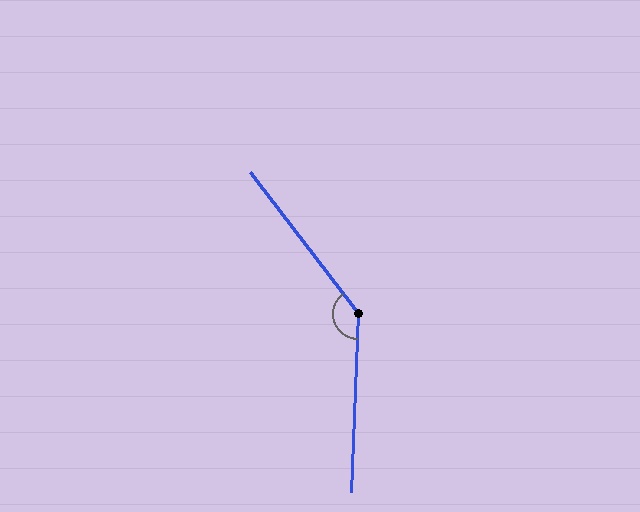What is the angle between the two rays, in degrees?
Approximately 140 degrees.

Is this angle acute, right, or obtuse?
It is obtuse.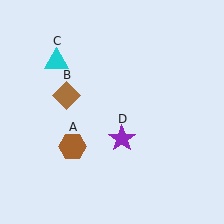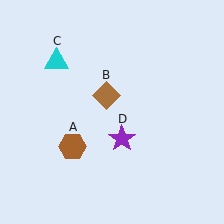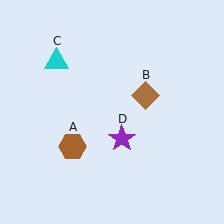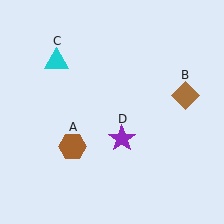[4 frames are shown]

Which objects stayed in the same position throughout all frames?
Brown hexagon (object A) and cyan triangle (object C) and purple star (object D) remained stationary.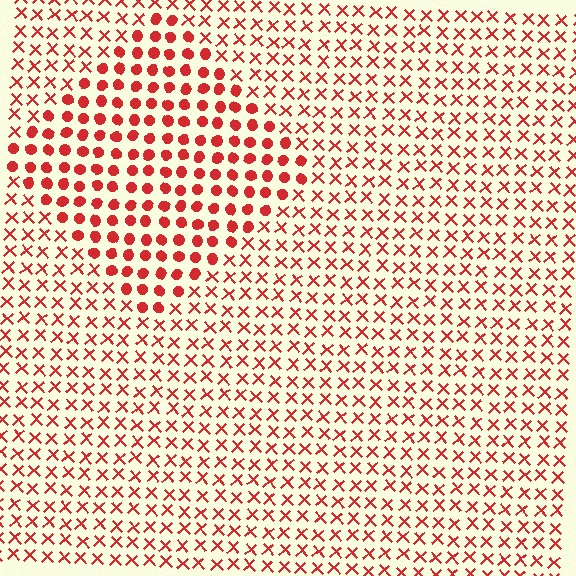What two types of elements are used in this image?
The image uses circles inside the diamond region and X marks outside it.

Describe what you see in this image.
The image is filled with small red elements arranged in a uniform grid. A diamond-shaped region contains circles, while the surrounding area contains X marks. The boundary is defined purely by the change in element shape.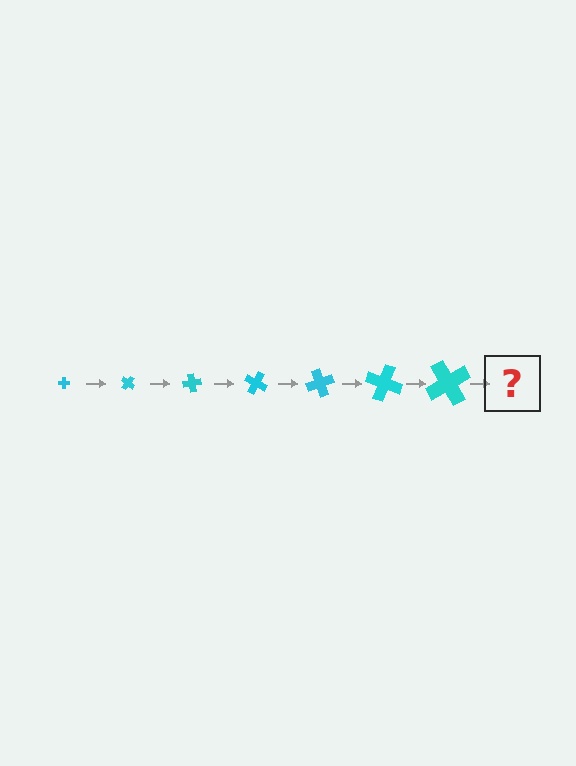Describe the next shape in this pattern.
It should be a cross, larger than the previous one and rotated 280 degrees from the start.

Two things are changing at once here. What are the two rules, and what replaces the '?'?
The two rules are that the cross grows larger each step and it rotates 40 degrees each step. The '?' should be a cross, larger than the previous one and rotated 280 degrees from the start.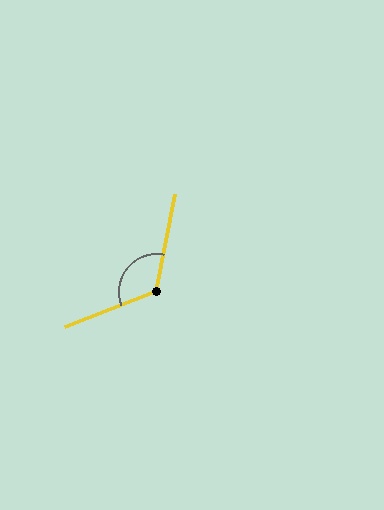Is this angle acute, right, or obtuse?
It is obtuse.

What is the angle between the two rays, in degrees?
Approximately 122 degrees.